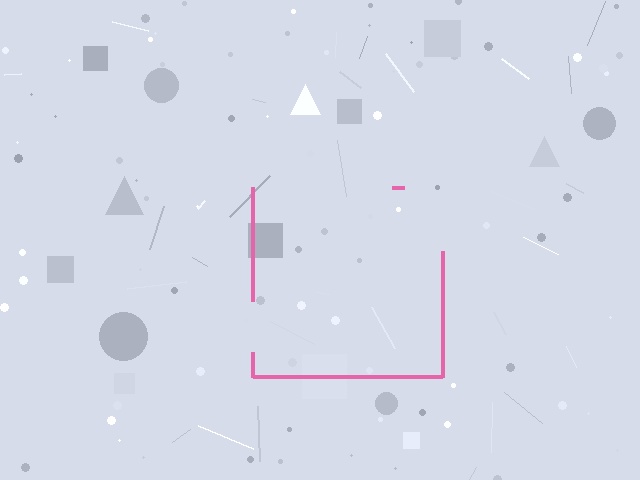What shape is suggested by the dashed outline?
The dashed outline suggests a square.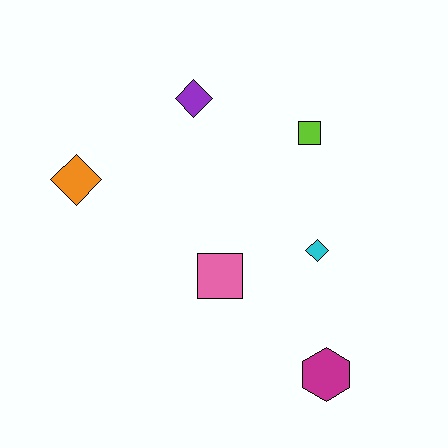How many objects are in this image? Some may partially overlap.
There are 6 objects.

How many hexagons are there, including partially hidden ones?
There is 1 hexagon.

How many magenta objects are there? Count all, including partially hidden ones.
There is 1 magenta object.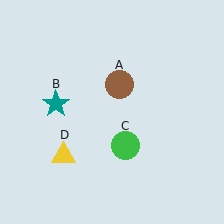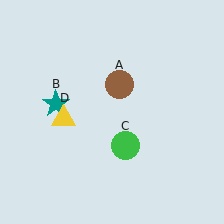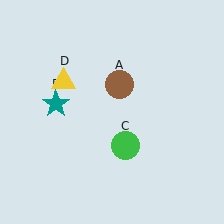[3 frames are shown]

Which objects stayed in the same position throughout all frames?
Brown circle (object A) and teal star (object B) and green circle (object C) remained stationary.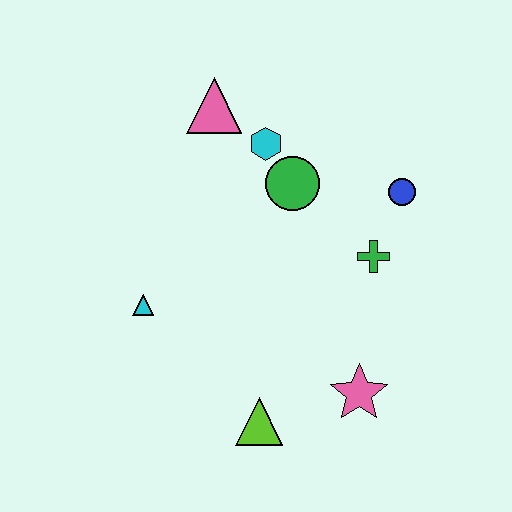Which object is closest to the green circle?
The cyan hexagon is closest to the green circle.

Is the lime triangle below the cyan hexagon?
Yes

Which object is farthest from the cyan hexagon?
The lime triangle is farthest from the cyan hexagon.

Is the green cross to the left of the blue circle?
Yes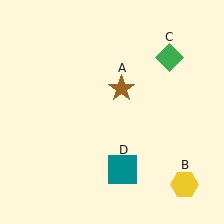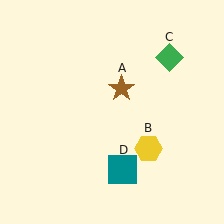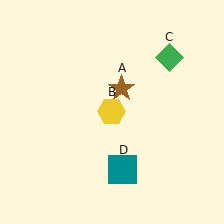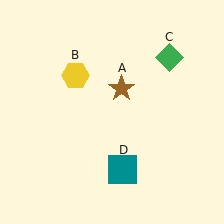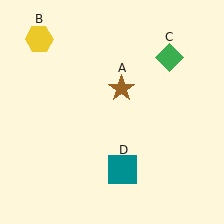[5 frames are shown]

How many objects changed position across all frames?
1 object changed position: yellow hexagon (object B).